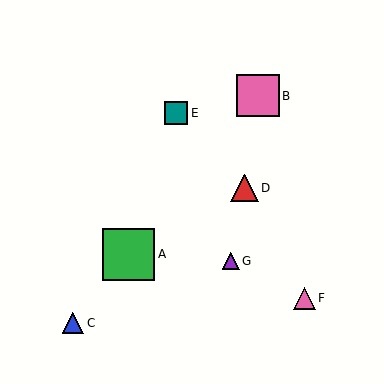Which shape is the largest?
The green square (labeled A) is the largest.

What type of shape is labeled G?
Shape G is a purple triangle.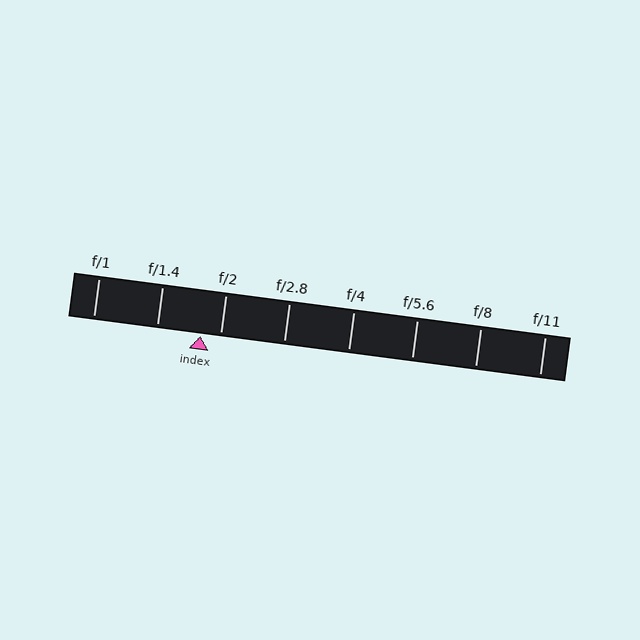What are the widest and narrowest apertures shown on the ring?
The widest aperture shown is f/1 and the narrowest is f/11.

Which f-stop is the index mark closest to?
The index mark is closest to f/2.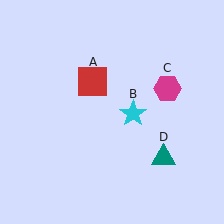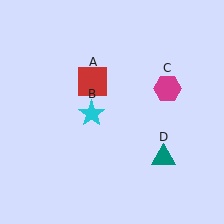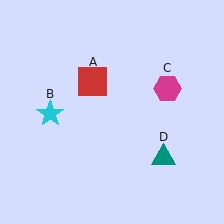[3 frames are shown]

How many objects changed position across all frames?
1 object changed position: cyan star (object B).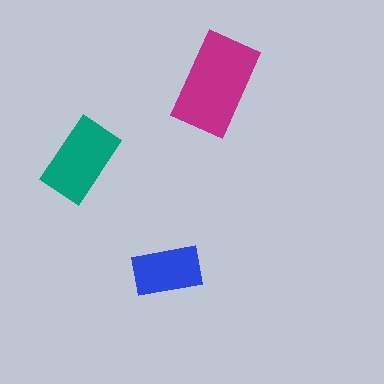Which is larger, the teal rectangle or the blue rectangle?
The teal one.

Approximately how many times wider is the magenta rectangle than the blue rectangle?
About 1.5 times wider.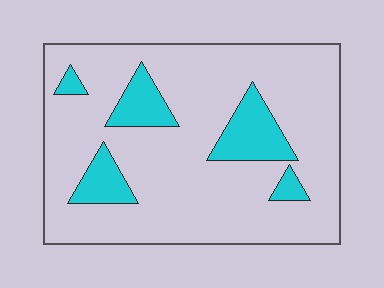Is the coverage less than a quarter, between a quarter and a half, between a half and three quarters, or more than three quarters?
Less than a quarter.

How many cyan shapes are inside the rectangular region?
5.